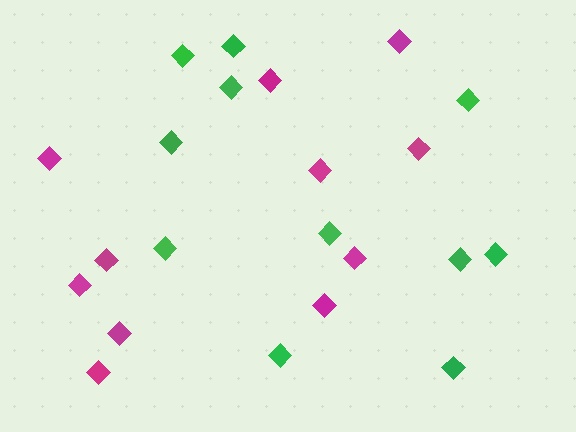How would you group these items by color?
There are 2 groups: one group of green diamonds (11) and one group of magenta diamonds (11).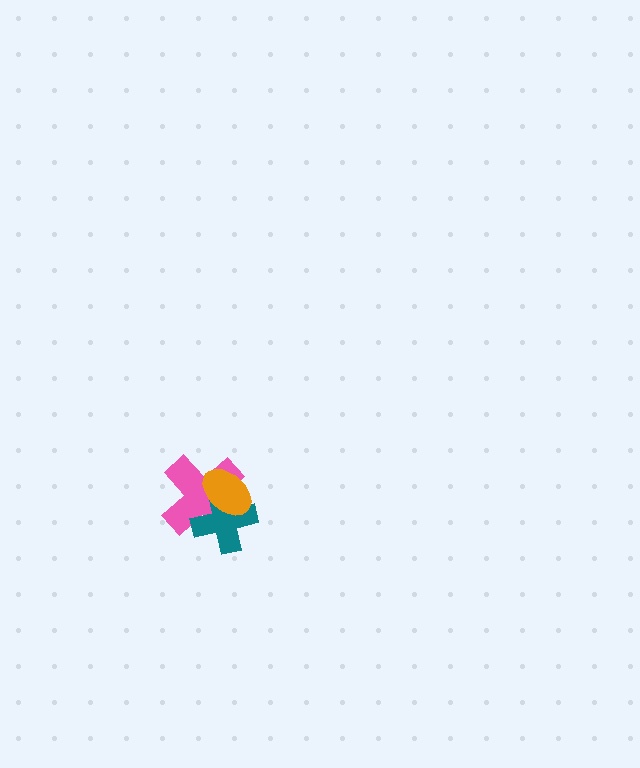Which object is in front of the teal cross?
The orange ellipse is in front of the teal cross.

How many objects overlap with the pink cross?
2 objects overlap with the pink cross.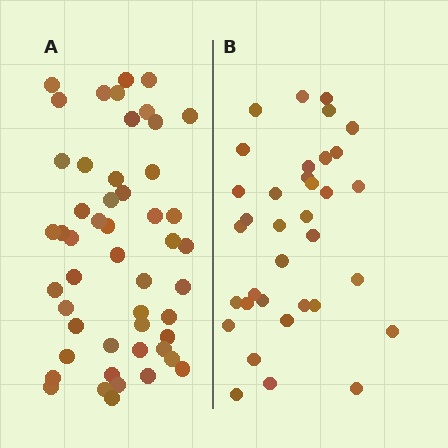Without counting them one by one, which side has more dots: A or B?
Region A (the left region) has more dots.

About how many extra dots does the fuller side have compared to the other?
Region A has approximately 15 more dots than region B.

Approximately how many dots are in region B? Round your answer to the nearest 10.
About 40 dots. (The exact count is 35, which rounds to 40.)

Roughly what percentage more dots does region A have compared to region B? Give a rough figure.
About 45% more.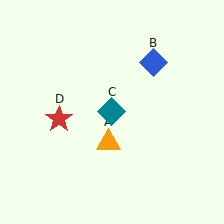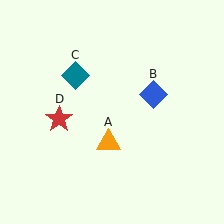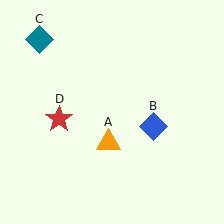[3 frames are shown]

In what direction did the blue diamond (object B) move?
The blue diamond (object B) moved down.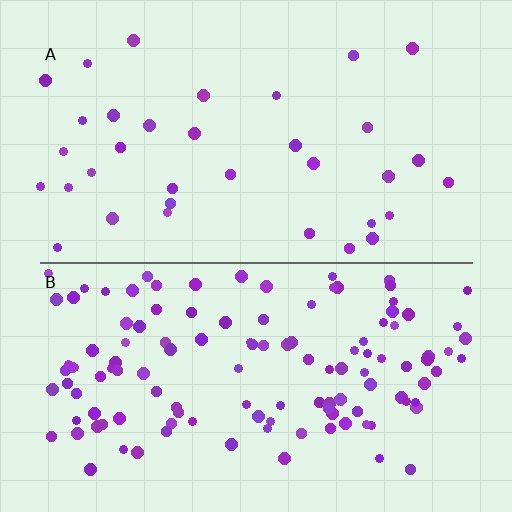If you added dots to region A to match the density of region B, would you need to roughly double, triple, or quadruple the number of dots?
Approximately quadruple.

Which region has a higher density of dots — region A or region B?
B (the bottom).